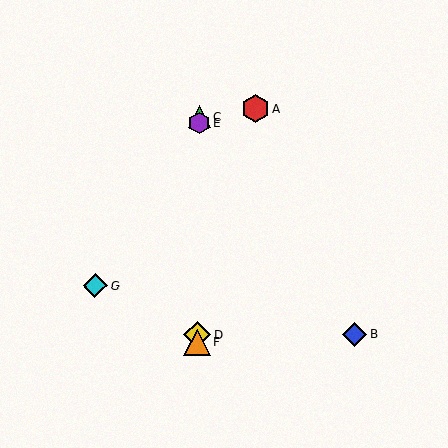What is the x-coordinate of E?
Object E is at x≈199.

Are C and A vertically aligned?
No, C is at x≈199 and A is at x≈255.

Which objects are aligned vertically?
Objects C, D, E, F are aligned vertically.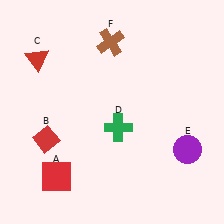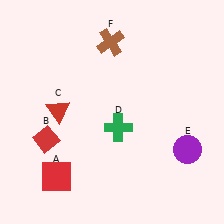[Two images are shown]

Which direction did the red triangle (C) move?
The red triangle (C) moved down.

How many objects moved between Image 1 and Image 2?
1 object moved between the two images.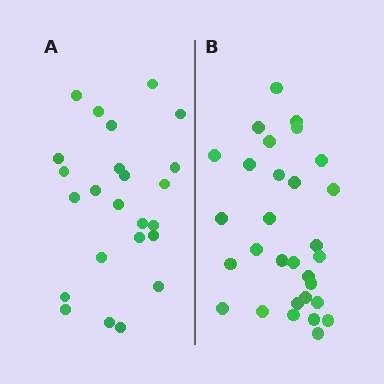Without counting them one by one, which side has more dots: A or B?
Region B (the right region) has more dots.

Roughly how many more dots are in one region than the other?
Region B has about 6 more dots than region A.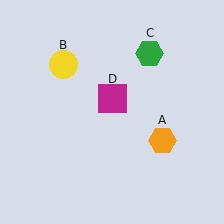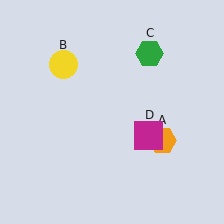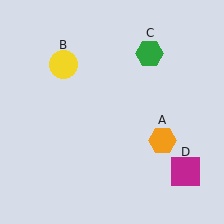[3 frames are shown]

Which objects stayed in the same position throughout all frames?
Orange hexagon (object A) and yellow circle (object B) and green hexagon (object C) remained stationary.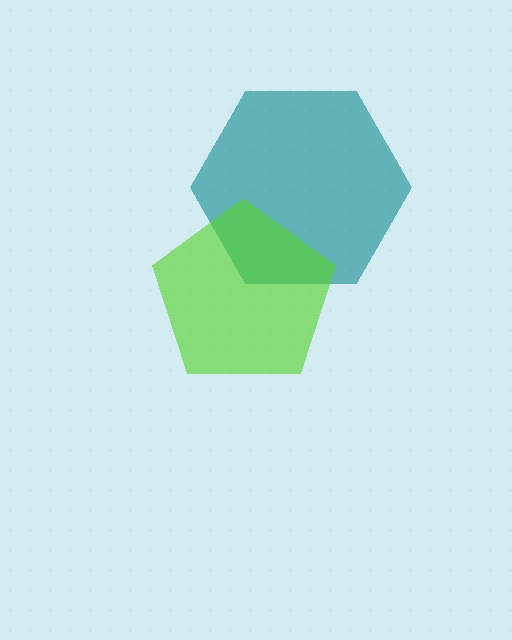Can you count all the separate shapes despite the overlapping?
Yes, there are 2 separate shapes.